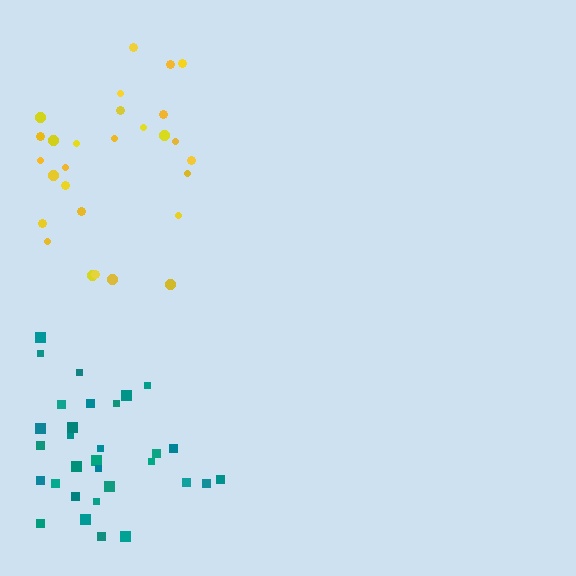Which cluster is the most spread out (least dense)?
Yellow.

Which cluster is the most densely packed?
Teal.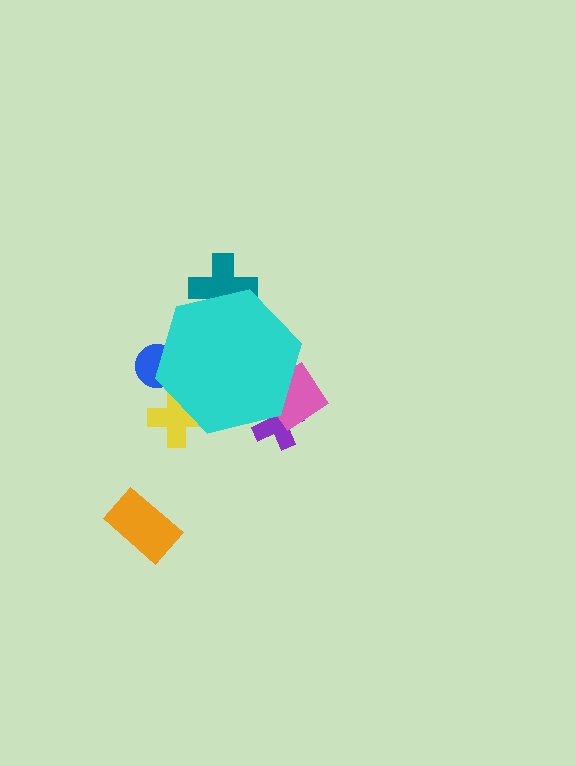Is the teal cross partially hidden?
Yes, the teal cross is partially hidden behind the cyan hexagon.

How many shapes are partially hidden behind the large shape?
5 shapes are partially hidden.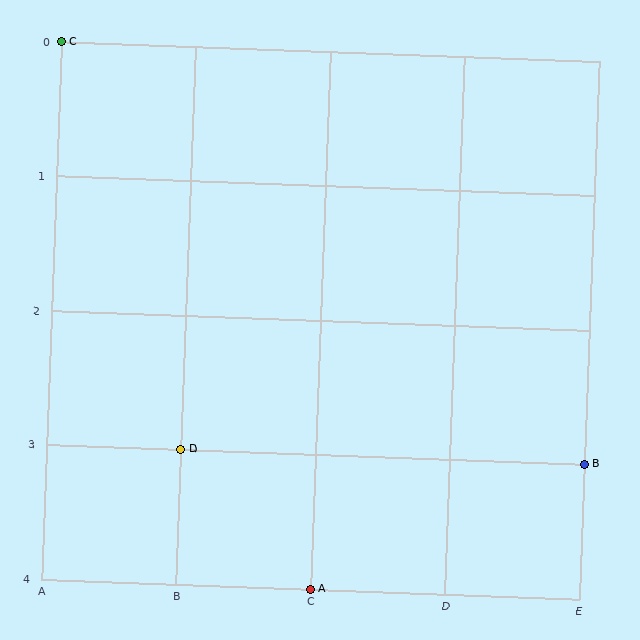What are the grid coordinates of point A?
Point A is at grid coordinates (C, 4).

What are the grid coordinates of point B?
Point B is at grid coordinates (E, 3).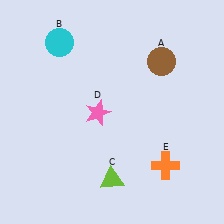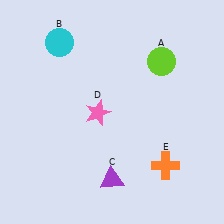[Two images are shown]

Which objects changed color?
A changed from brown to lime. C changed from lime to purple.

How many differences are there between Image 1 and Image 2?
There are 2 differences between the two images.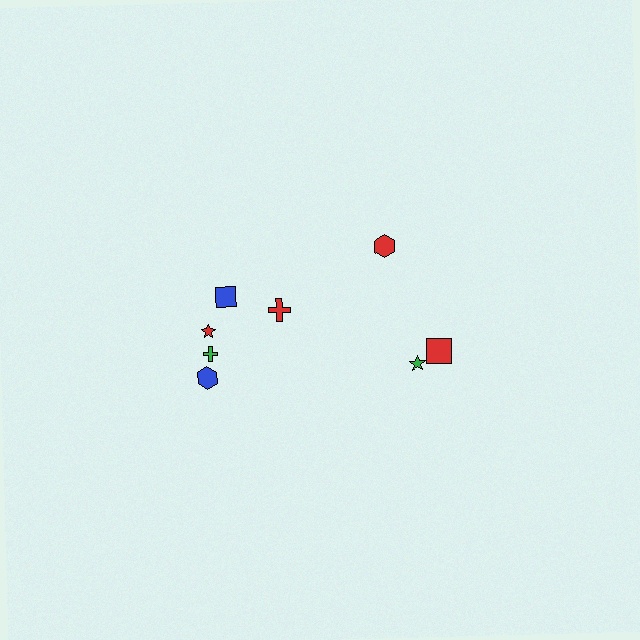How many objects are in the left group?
There are 5 objects.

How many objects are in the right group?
There are 3 objects.